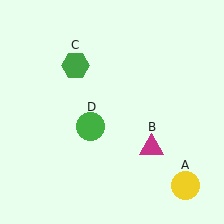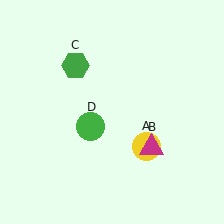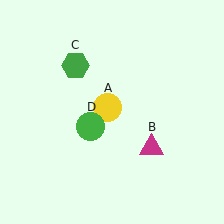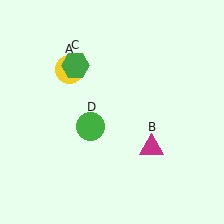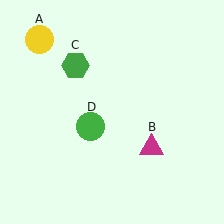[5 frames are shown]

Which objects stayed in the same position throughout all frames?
Magenta triangle (object B) and green hexagon (object C) and green circle (object D) remained stationary.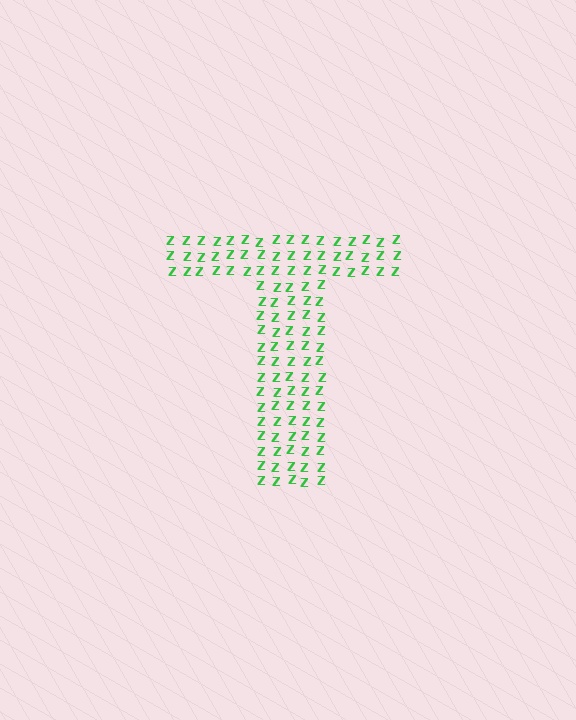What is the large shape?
The large shape is the letter T.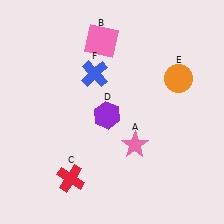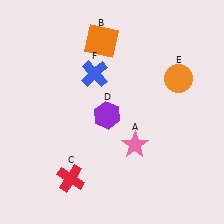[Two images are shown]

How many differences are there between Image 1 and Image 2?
There is 1 difference between the two images.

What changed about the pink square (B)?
In Image 1, B is pink. In Image 2, it changed to orange.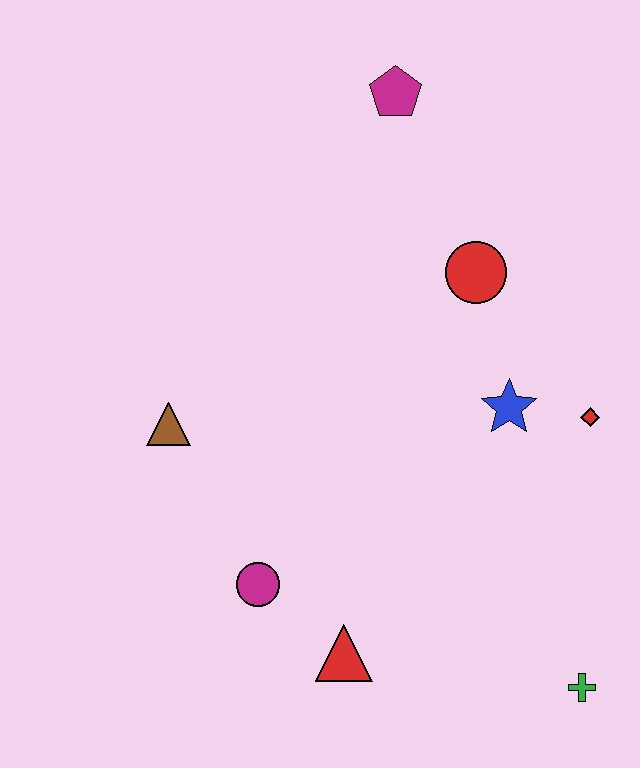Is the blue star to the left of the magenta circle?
No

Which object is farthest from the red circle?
The green cross is farthest from the red circle.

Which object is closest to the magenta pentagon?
The red circle is closest to the magenta pentagon.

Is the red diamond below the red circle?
Yes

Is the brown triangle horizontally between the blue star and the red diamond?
No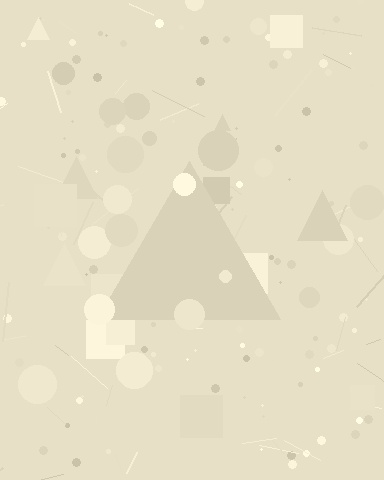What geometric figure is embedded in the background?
A triangle is embedded in the background.